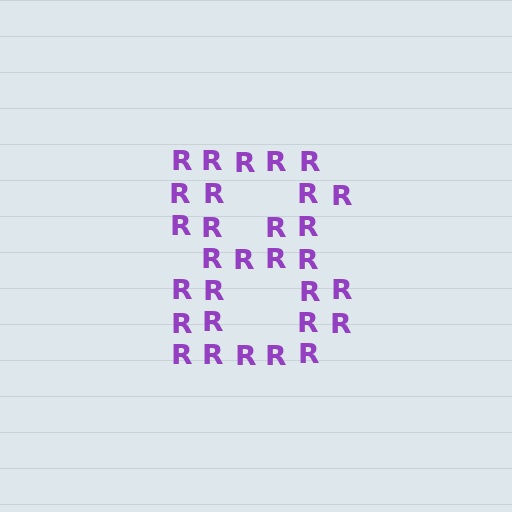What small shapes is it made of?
It is made of small letter R's.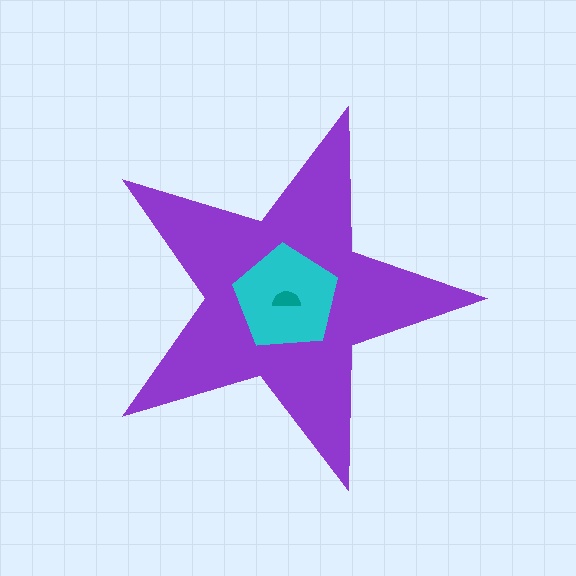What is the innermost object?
The teal semicircle.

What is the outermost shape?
The purple star.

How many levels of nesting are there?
3.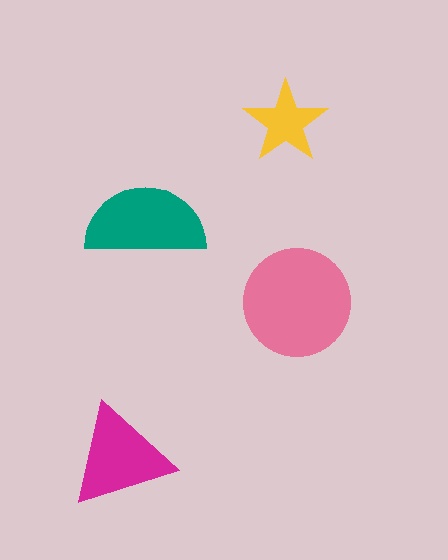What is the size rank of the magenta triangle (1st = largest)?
3rd.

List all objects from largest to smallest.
The pink circle, the teal semicircle, the magenta triangle, the yellow star.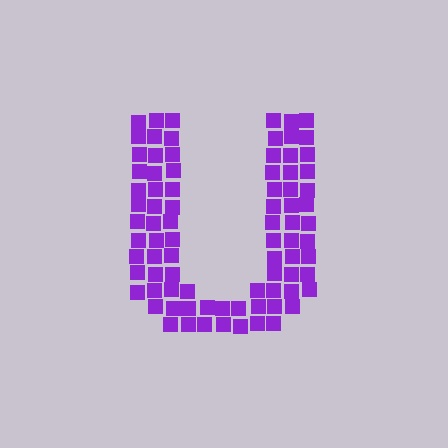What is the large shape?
The large shape is the letter U.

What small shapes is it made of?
It is made of small squares.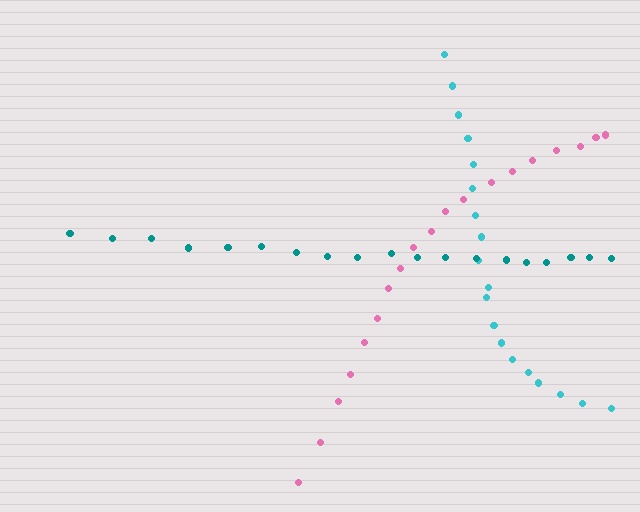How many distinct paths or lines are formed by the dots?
There are 3 distinct paths.